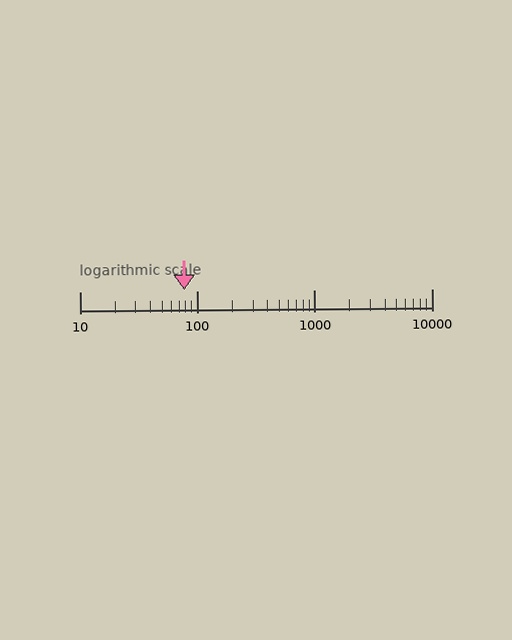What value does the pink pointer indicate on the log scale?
The pointer indicates approximately 78.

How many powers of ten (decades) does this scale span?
The scale spans 3 decades, from 10 to 10000.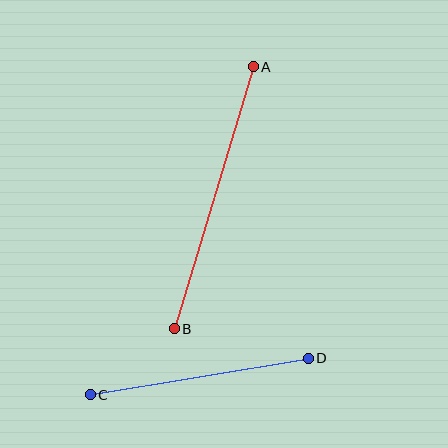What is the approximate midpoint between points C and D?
The midpoint is at approximately (199, 376) pixels.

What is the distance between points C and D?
The distance is approximately 221 pixels.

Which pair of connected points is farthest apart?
Points A and B are farthest apart.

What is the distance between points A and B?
The distance is approximately 273 pixels.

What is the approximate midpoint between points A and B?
The midpoint is at approximately (214, 198) pixels.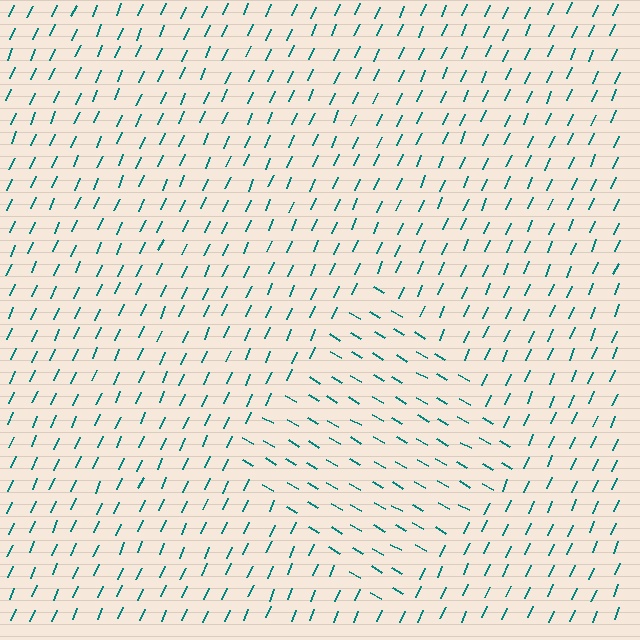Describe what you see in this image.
The image is filled with small teal line segments. A diamond region in the image has lines oriented differently from the surrounding lines, creating a visible texture boundary.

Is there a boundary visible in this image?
Yes, there is a texture boundary formed by a change in line orientation.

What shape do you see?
I see a diamond.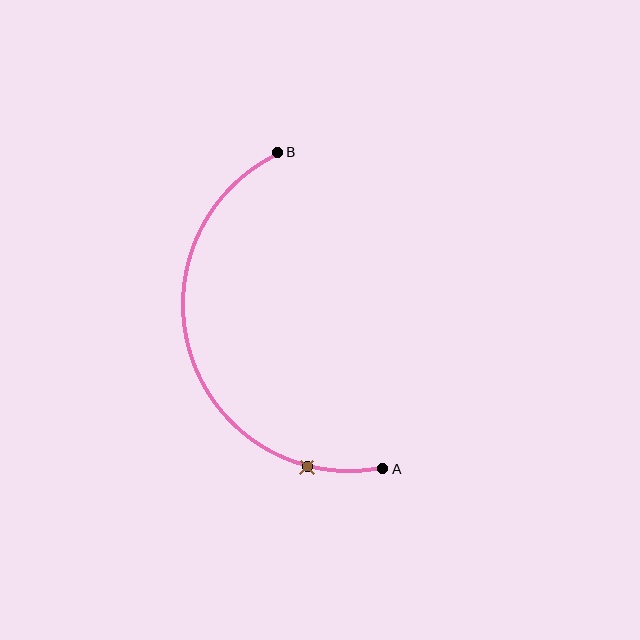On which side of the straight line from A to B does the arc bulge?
The arc bulges to the left of the straight line connecting A and B.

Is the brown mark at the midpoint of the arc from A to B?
No. The brown mark lies on the arc but is closer to endpoint A. The arc midpoint would be at the point on the curve equidistant along the arc from both A and B.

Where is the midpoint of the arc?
The arc midpoint is the point on the curve farthest from the straight line joining A and B. It sits to the left of that line.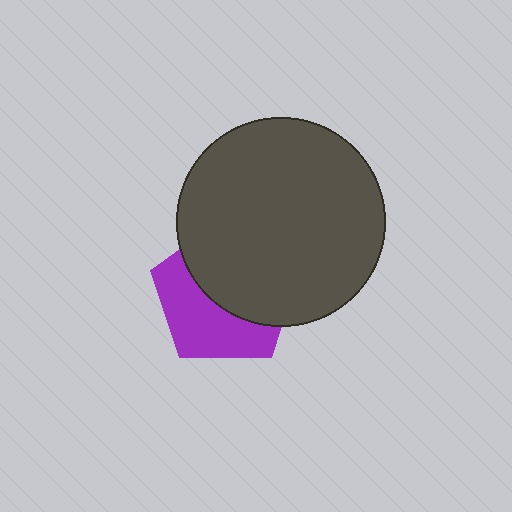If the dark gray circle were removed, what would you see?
You would see the complete purple pentagon.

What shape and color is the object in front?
The object in front is a dark gray circle.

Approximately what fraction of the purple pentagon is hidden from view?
Roughly 55% of the purple pentagon is hidden behind the dark gray circle.